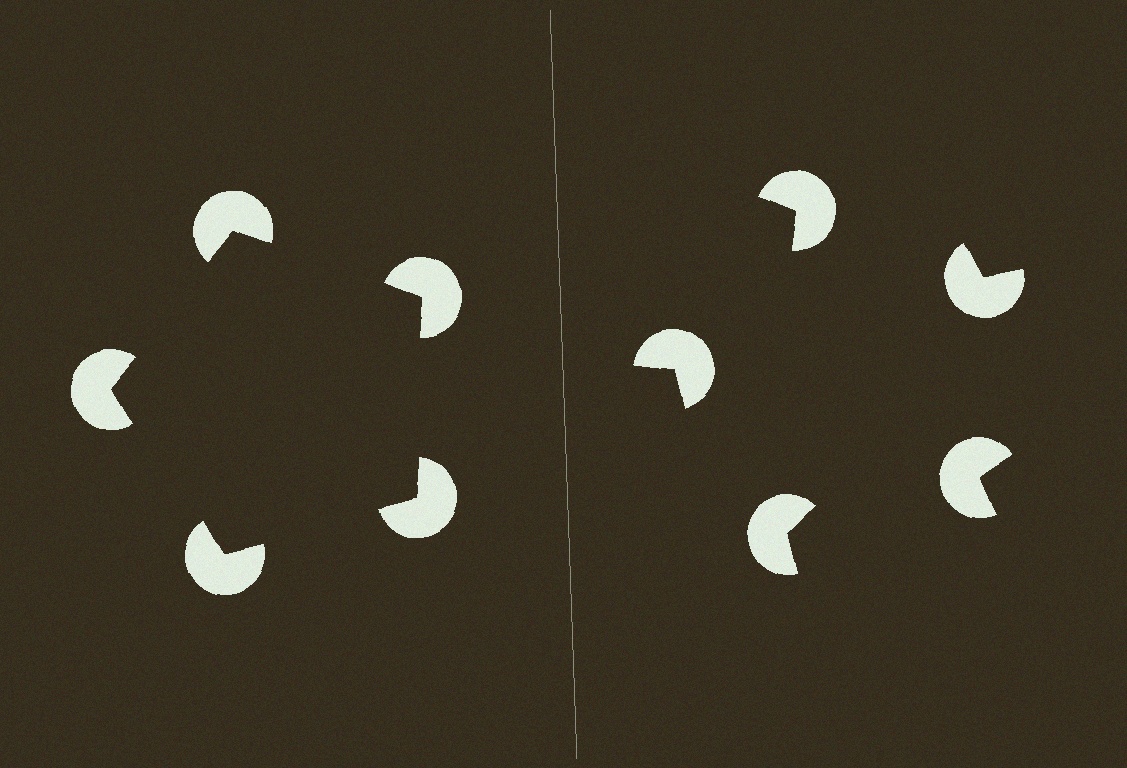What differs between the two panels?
The pac-man discs are positioned identically on both sides; only the wedge orientations differ. On the left they align to a pentagon; on the right they are misaligned.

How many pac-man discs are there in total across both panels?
10 — 5 on each side.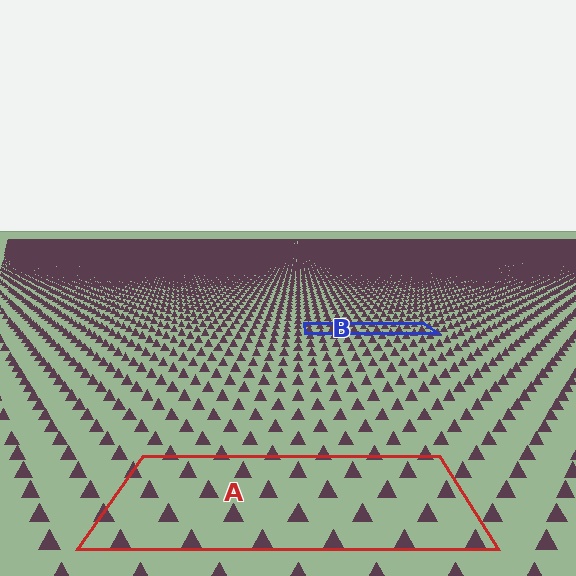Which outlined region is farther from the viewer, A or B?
Region B is farther from the viewer — the texture elements inside it appear smaller and more densely packed.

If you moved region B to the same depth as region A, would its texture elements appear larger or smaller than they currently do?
They would appear larger. At a closer depth, the same texture elements are projected at a bigger on-screen size.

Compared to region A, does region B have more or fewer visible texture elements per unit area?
Region B has more texture elements per unit area — they are packed more densely because it is farther away.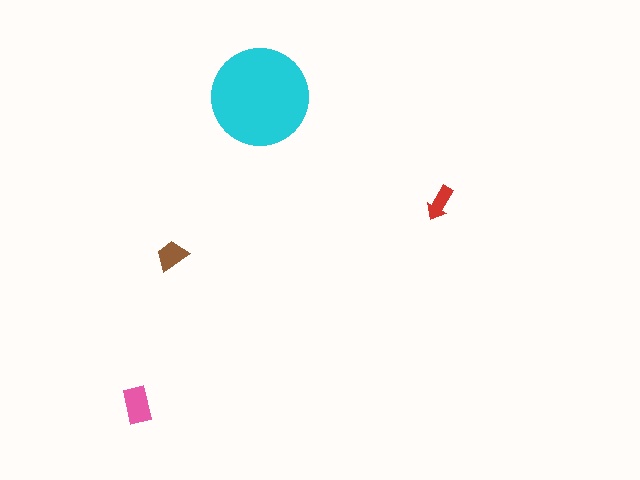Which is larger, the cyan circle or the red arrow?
The cyan circle.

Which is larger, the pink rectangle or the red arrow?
The pink rectangle.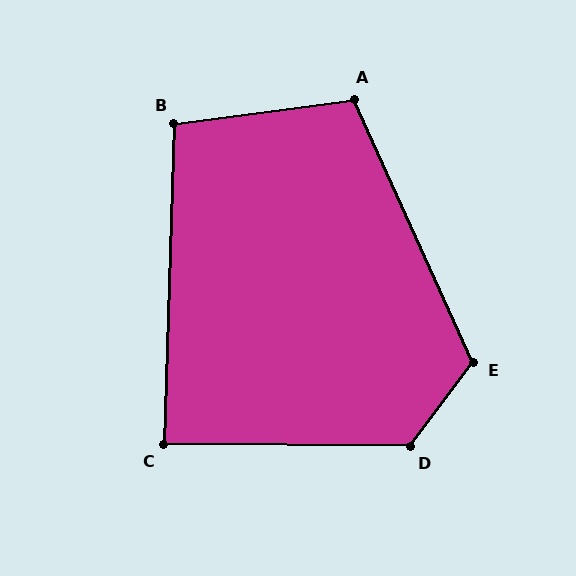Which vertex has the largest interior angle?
D, at approximately 127 degrees.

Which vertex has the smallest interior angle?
C, at approximately 89 degrees.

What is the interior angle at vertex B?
Approximately 100 degrees (obtuse).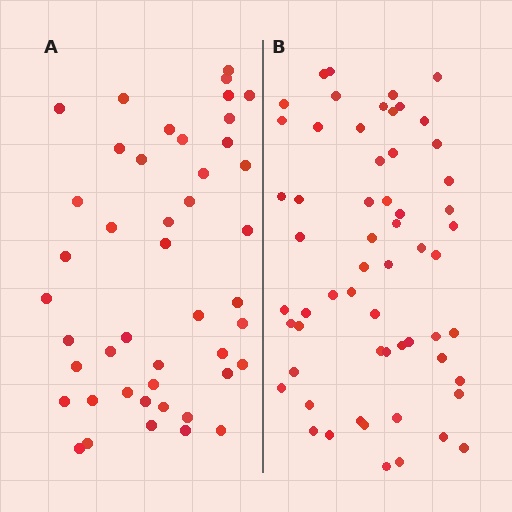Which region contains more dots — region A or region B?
Region B (the right region) has more dots.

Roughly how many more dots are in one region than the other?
Region B has approximately 15 more dots than region A.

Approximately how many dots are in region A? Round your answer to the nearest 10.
About 40 dots. (The exact count is 45, which rounds to 40.)